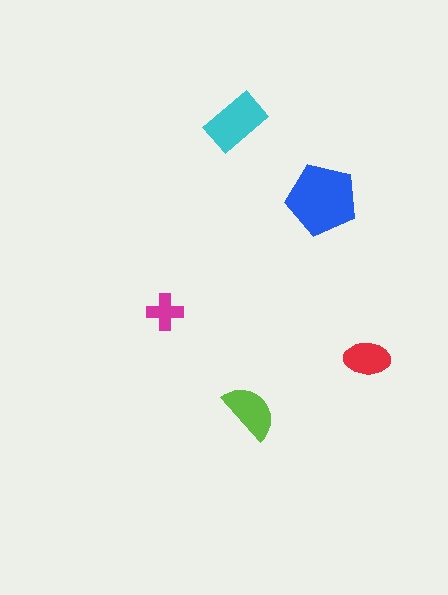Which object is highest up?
The cyan rectangle is topmost.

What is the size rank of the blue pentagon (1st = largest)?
1st.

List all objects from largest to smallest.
The blue pentagon, the cyan rectangle, the lime semicircle, the red ellipse, the magenta cross.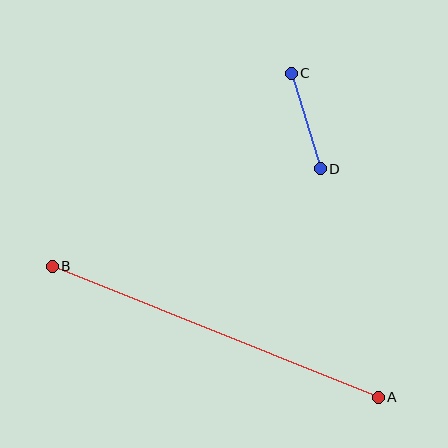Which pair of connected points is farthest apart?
Points A and B are farthest apart.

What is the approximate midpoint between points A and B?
The midpoint is at approximately (215, 332) pixels.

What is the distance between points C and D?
The distance is approximately 100 pixels.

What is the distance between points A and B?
The distance is approximately 351 pixels.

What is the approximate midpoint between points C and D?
The midpoint is at approximately (306, 121) pixels.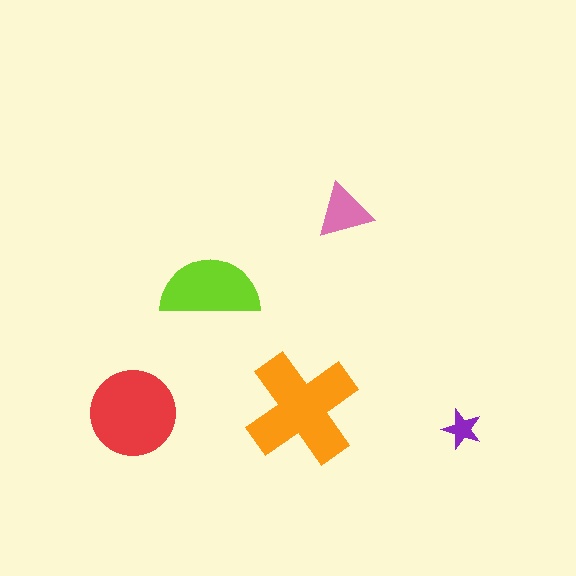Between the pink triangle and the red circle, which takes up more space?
The red circle.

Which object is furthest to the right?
The purple star is rightmost.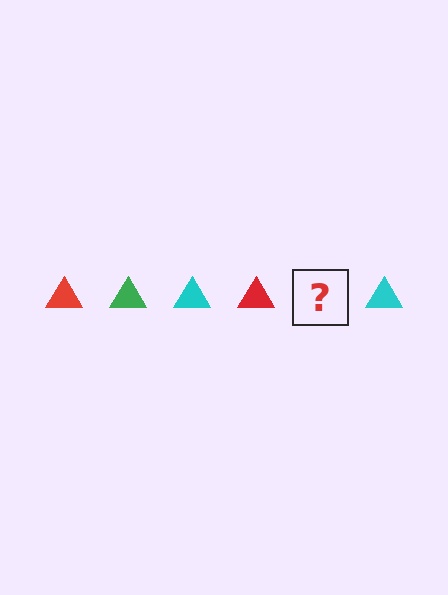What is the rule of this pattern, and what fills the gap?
The rule is that the pattern cycles through red, green, cyan triangles. The gap should be filled with a green triangle.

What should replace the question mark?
The question mark should be replaced with a green triangle.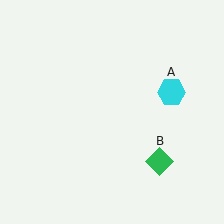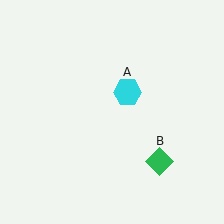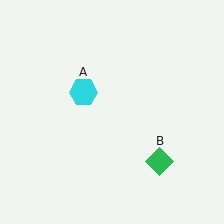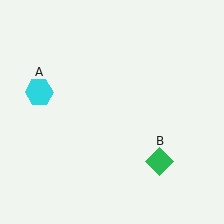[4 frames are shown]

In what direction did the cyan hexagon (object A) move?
The cyan hexagon (object A) moved left.